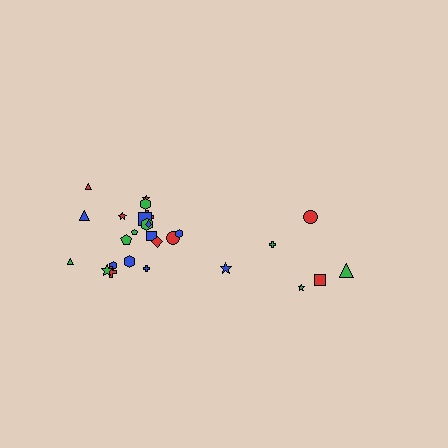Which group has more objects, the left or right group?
The left group.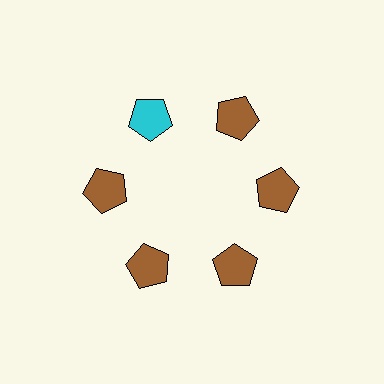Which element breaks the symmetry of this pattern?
The cyan pentagon at roughly the 11 o'clock position breaks the symmetry. All other shapes are brown pentagons.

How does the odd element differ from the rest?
It has a different color: cyan instead of brown.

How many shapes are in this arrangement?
There are 6 shapes arranged in a ring pattern.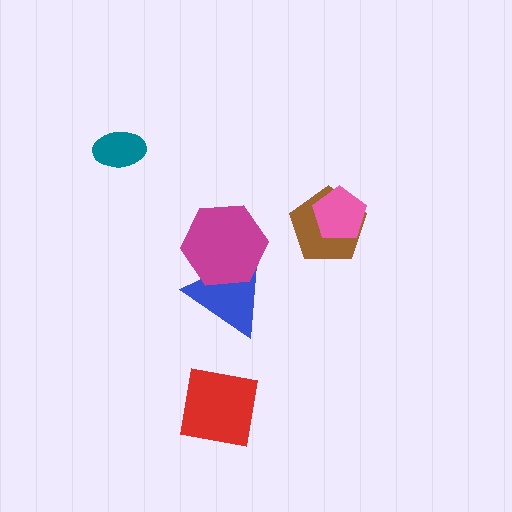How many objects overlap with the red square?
0 objects overlap with the red square.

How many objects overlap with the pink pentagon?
1 object overlaps with the pink pentagon.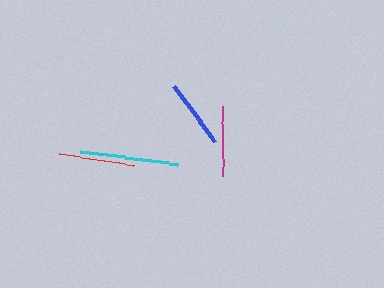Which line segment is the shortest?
The magenta line is the shortest at approximately 70 pixels.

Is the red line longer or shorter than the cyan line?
The cyan line is longer than the red line.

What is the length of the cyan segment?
The cyan segment is approximately 99 pixels long.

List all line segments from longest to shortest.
From longest to shortest: cyan, red, blue, magenta.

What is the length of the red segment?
The red segment is approximately 76 pixels long.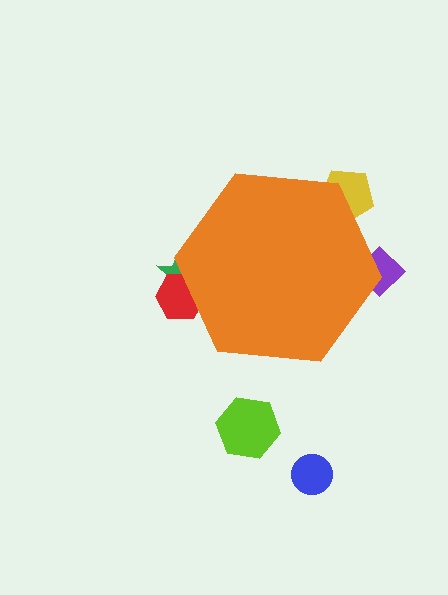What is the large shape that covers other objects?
An orange hexagon.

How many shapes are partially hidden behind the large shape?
4 shapes are partially hidden.